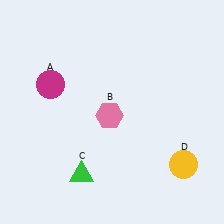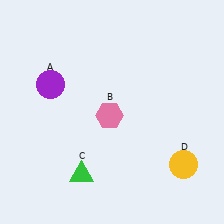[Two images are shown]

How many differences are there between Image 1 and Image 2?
There is 1 difference between the two images.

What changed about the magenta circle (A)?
In Image 1, A is magenta. In Image 2, it changed to purple.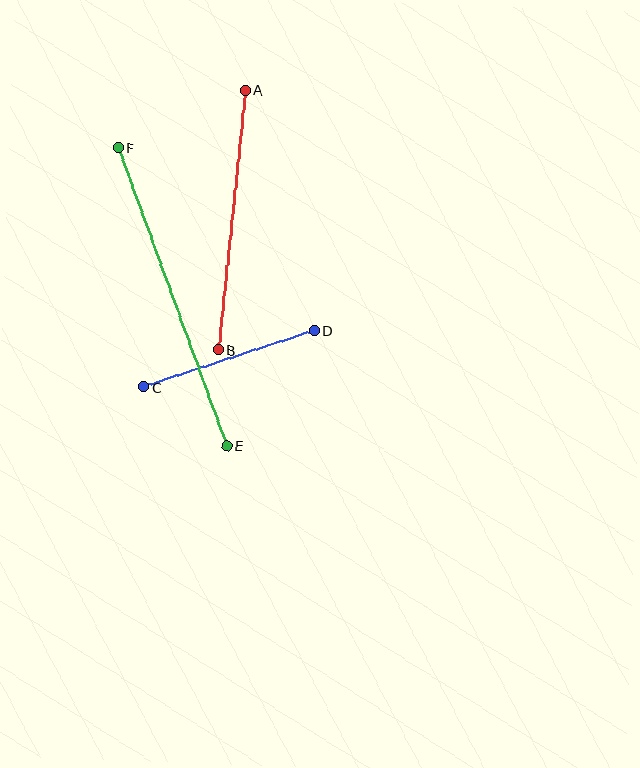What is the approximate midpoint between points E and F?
The midpoint is at approximately (173, 297) pixels.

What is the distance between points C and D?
The distance is approximately 180 pixels.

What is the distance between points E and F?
The distance is approximately 317 pixels.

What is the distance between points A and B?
The distance is approximately 261 pixels.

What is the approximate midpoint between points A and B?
The midpoint is at approximately (232, 220) pixels.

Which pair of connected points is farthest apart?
Points E and F are farthest apart.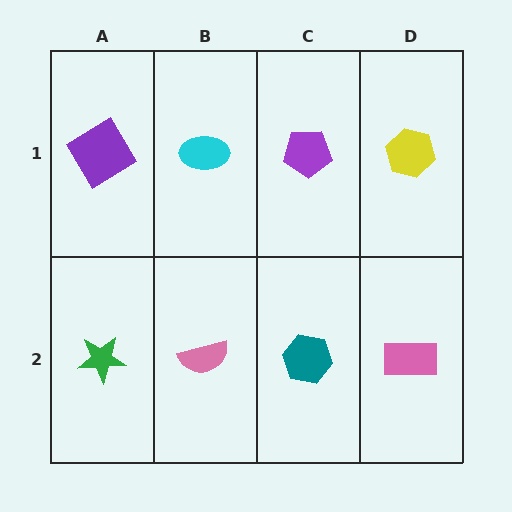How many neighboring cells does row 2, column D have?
2.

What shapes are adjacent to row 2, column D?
A yellow hexagon (row 1, column D), a teal hexagon (row 2, column C).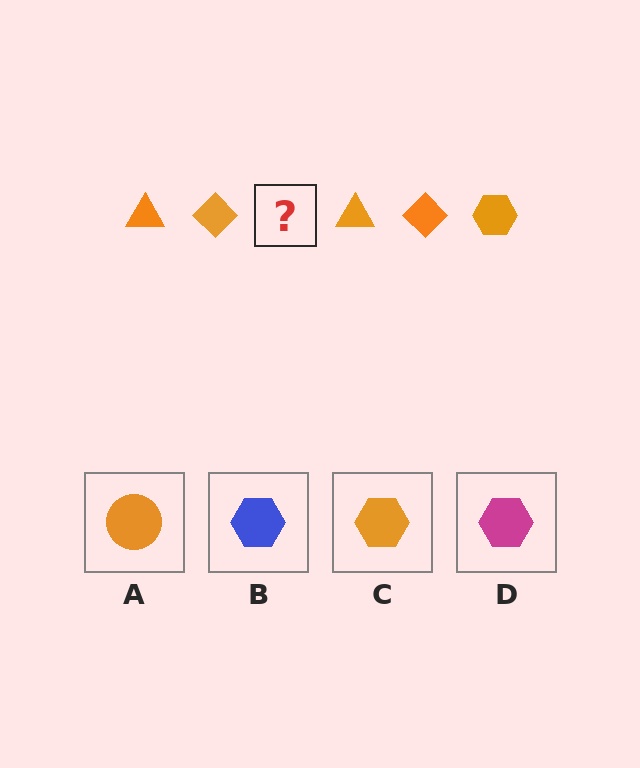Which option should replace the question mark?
Option C.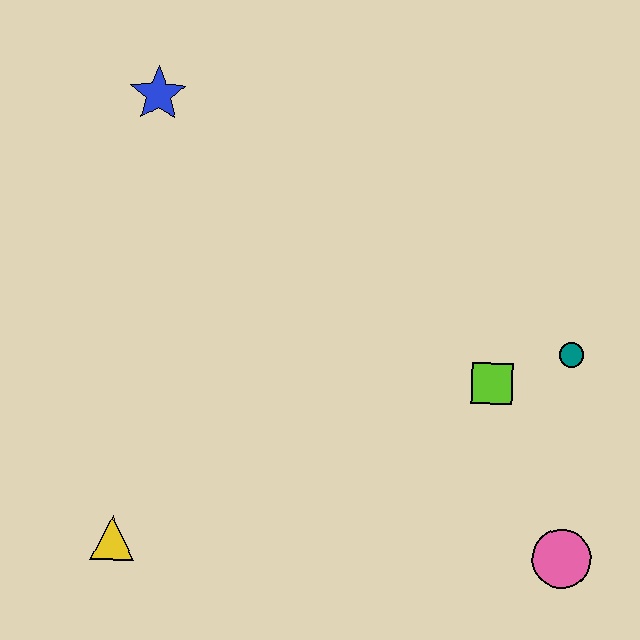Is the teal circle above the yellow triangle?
Yes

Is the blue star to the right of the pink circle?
No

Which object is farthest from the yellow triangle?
The teal circle is farthest from the yellow triangle.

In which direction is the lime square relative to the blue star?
The lime square is to the right of the blue star.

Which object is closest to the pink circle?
The lime square is closest to the pink circle.